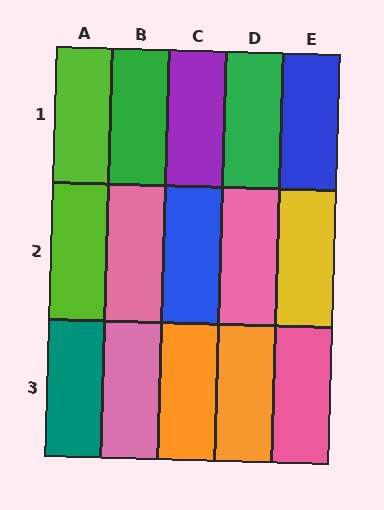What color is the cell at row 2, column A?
Lime.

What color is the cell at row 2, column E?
Yellow.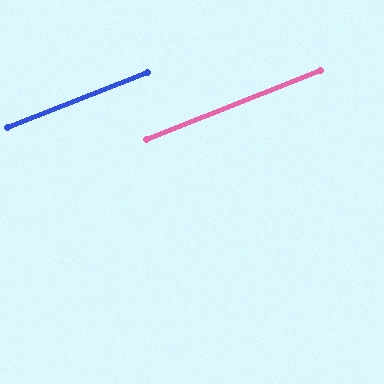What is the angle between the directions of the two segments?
Approximately 1 degree.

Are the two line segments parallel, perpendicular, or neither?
Parallel — their directions differ by only 0.5°.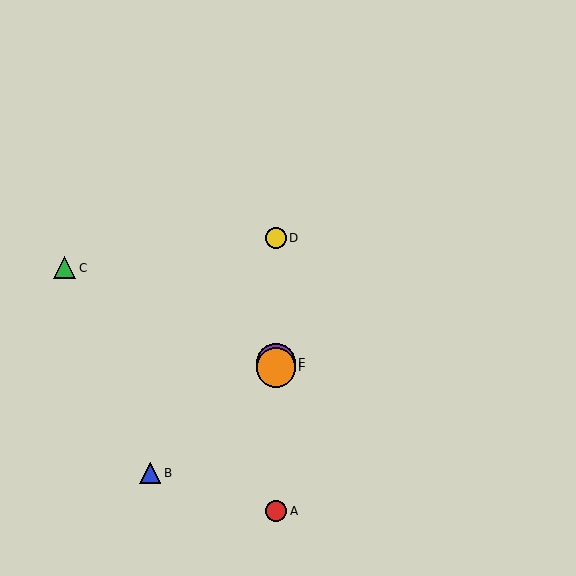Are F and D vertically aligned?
Yes, both are at x≈276.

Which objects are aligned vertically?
Objects A, D, E, F are aligned vertically.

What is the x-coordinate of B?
Object B is at x≈150.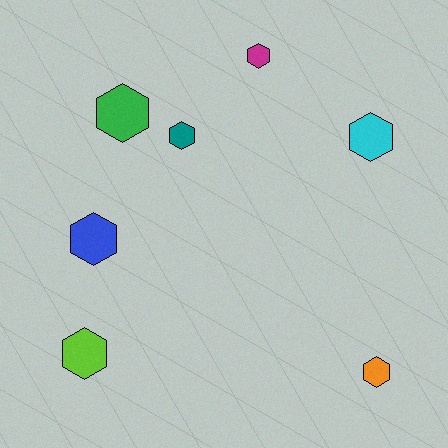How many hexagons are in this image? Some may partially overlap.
There are 7 hexagons.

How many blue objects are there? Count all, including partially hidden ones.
There is 1 blue object.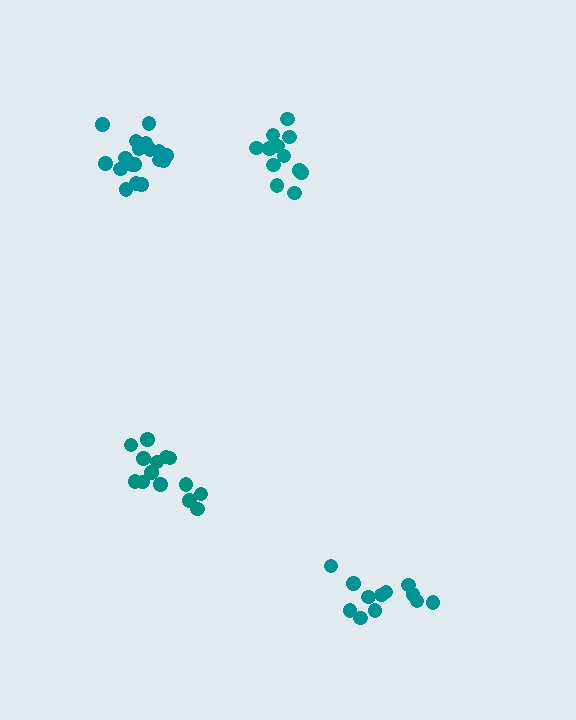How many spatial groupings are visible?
There are 4 spatial groupings.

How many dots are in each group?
Group 1: 18 dots, Group 2: 12 dots, Group 3: 12 dots, Group 4: 14 dots (56 total).